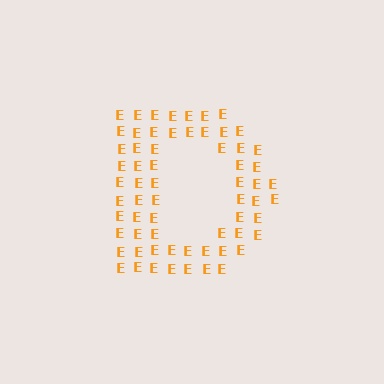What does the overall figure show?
The overall figure shows the letter D.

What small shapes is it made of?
It is made of small letter E's.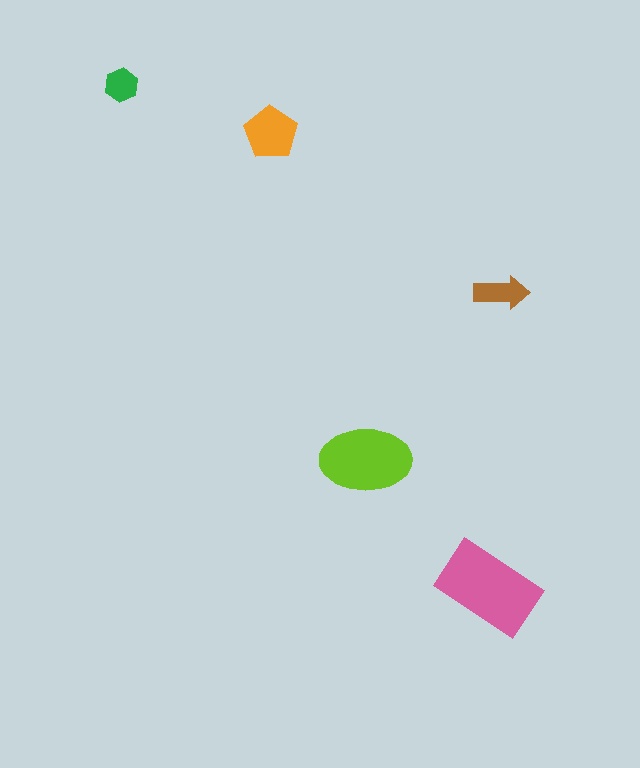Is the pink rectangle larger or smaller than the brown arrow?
Larger.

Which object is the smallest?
The green hexagon.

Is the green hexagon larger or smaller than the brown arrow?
Smaller.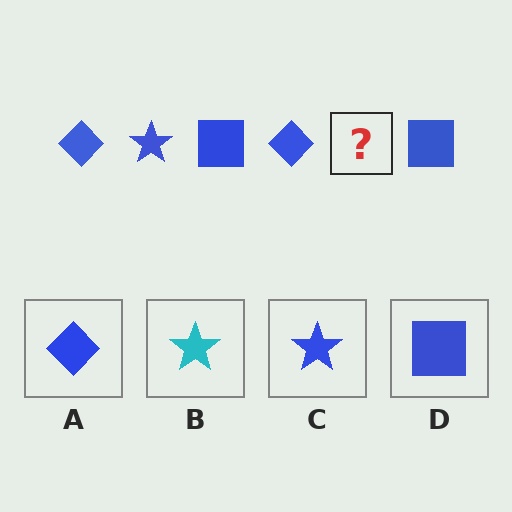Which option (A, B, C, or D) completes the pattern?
C.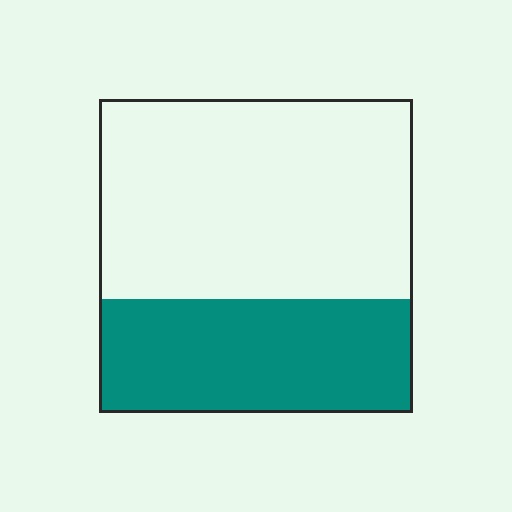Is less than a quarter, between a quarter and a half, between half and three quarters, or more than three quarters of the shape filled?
Between a quarter and a half.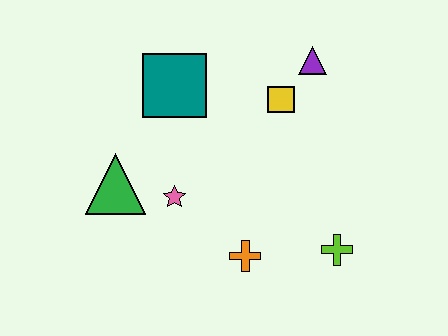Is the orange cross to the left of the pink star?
No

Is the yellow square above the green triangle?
Yes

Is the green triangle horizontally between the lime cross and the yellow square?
No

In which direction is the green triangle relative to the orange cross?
The green triangle is to the left of the orange cross.